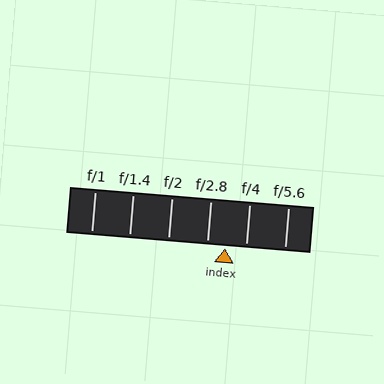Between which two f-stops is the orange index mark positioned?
The index mark is between f/2.8 and f/4.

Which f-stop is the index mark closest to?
The index mark is closest to f/2.8.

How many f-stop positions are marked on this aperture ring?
There are 6 f-stop positions marked.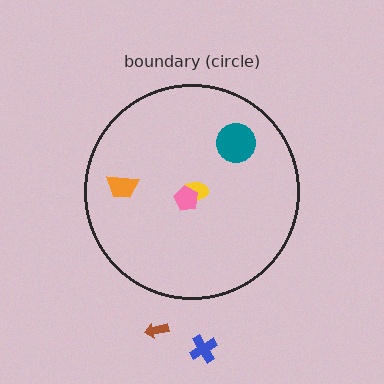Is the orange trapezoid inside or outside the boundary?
Inside.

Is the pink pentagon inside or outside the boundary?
Inside.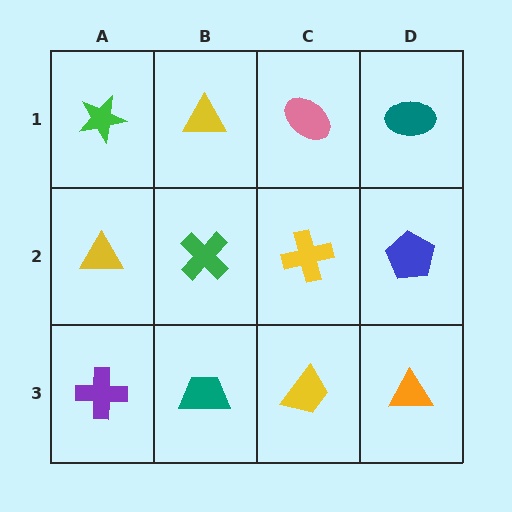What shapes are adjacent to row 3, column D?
A blue pentagon (row 2, column D), a yellow trapezoid (row 3, column C).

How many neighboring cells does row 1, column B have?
3.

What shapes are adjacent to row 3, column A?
A yellow triangle (row 2, column A), a teal trapezoid (row 3, column B).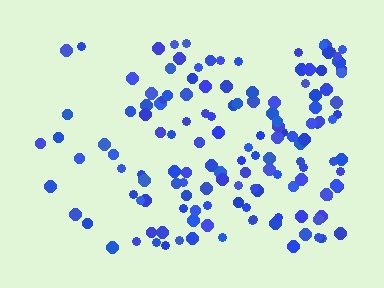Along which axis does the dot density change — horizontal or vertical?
Horizontal.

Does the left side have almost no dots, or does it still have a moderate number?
Still a moderate number, just noticeably fewer than the right.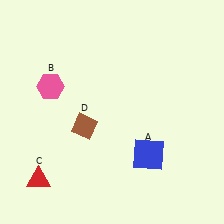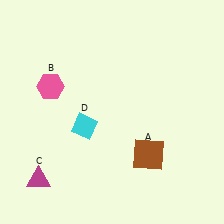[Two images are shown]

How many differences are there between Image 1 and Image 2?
There are 3 differences between the two images.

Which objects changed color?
A changed from blue to brown. C changed from red to magenta. D changed from brown to cyan.